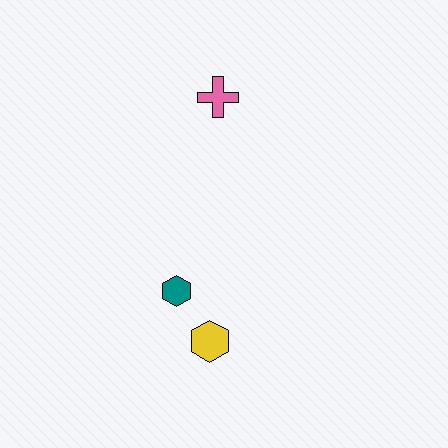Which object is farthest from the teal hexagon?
The pink cross is farthest from the teal hexagon.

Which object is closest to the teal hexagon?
The yellow hexagon is closest to the teal hexagon.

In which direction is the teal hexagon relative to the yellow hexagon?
The teal hexagon is above the yellow hexagon.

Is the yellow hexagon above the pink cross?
No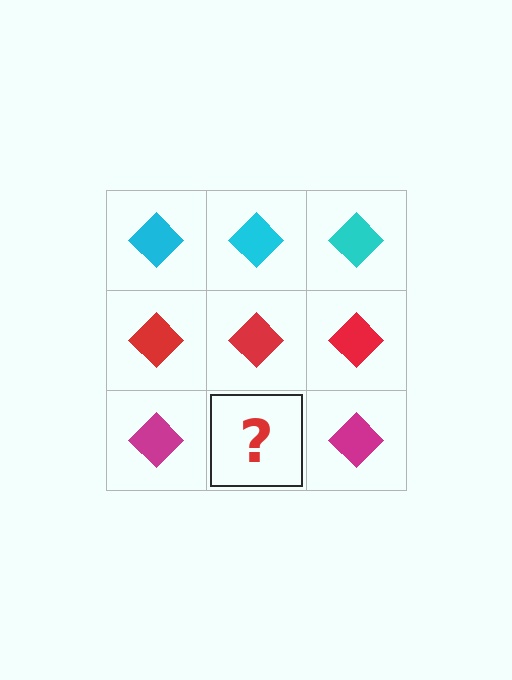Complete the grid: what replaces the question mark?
The question mark should be replaced with a magenta diamond.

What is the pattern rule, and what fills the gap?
The rule is that each row has a consistent color. The gap should be filled with a magenta diamond.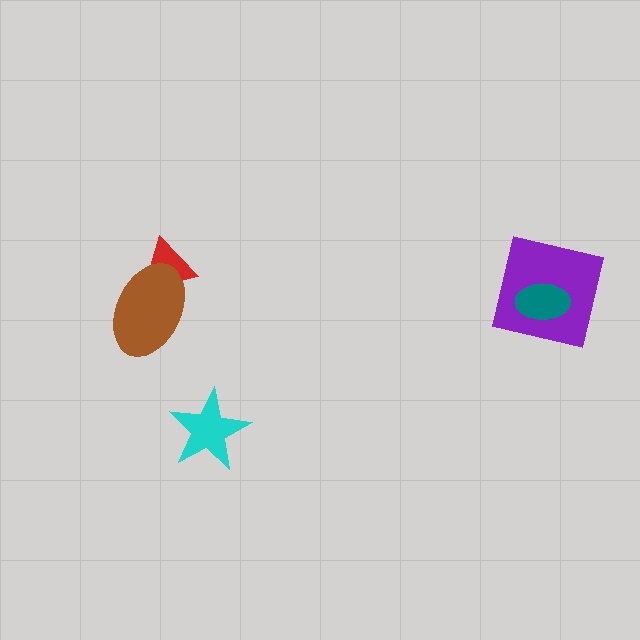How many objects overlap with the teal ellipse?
1 object overlaps with the teal ellipse.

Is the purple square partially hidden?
Yes, it is partially covered by another shape.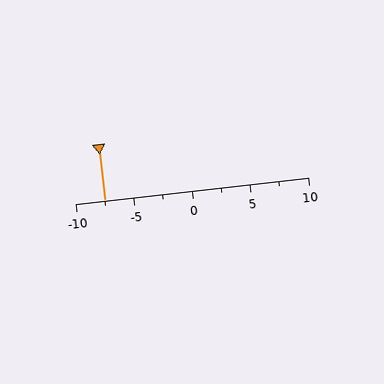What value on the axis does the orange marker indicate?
The marker indicates approximately -7.5.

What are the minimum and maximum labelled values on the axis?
The axis runs from -10 to 10.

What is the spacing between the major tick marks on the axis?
The major ticks are spaced 5 apart.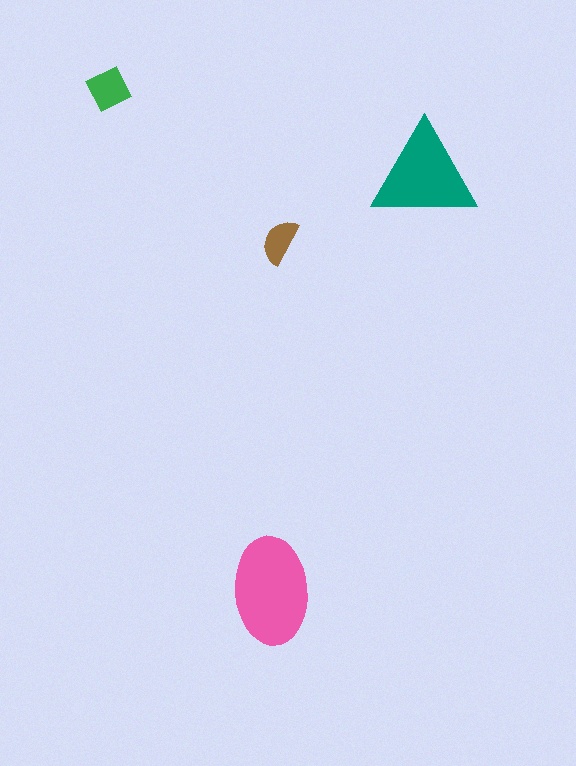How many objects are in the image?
There are 4 objects in the image.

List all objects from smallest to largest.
The brown semicircle, the green square, the teal triangle, the pink ellipse.